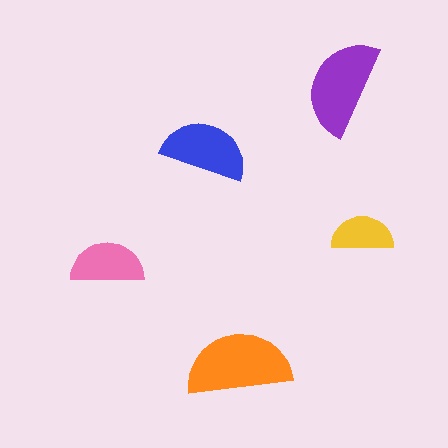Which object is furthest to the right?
The yellow semicircle is rightmost.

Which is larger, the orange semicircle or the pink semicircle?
The orange one.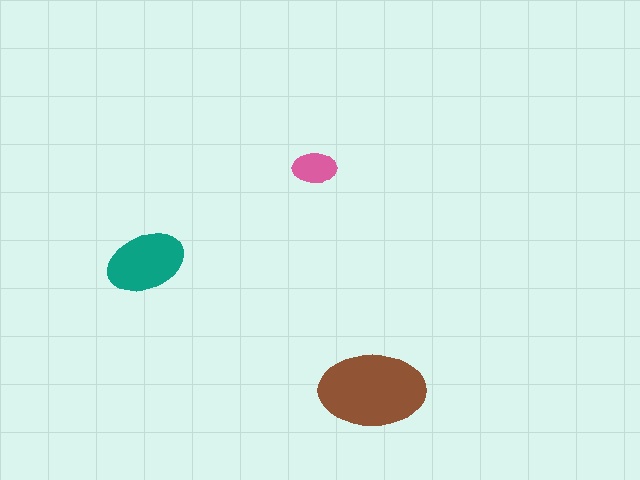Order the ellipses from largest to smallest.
the brown one, the teal one, the pink one.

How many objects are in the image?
There are 3 objects in the image.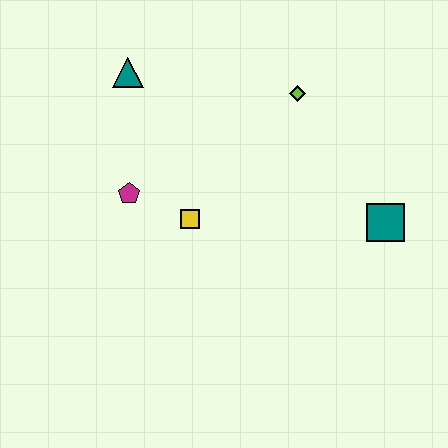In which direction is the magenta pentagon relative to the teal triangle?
The magenta pentagon is below the teal triangle.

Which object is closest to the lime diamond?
The teal square is closest to the lime diamond.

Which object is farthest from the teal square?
The teal triangle is farthest from the teal square.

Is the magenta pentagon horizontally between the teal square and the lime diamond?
No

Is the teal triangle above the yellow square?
Yes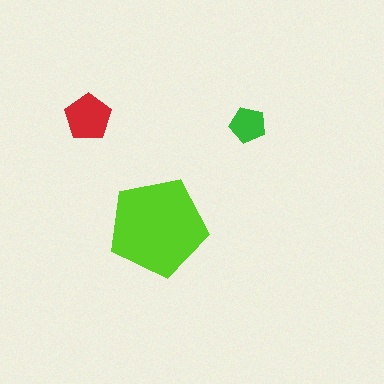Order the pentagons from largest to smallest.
the lime one, the red one, the green one.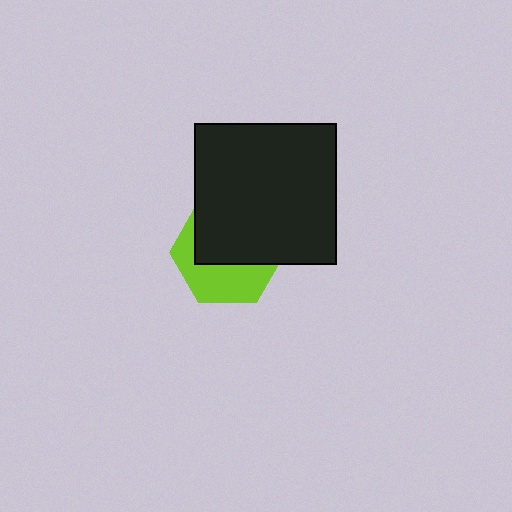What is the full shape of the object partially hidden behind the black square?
The partially hidden object is a lime hexagon.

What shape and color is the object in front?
The object in front is a black square.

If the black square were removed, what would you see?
You would see the complete lime hexagon.